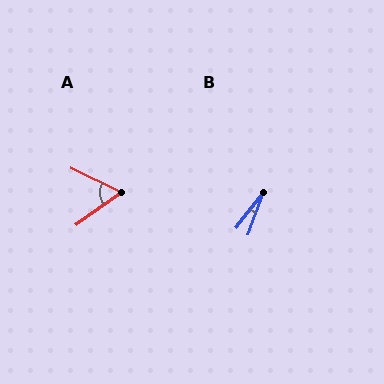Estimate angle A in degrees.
Approximately 61 degrees.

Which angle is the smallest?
B, at approximately 17 degrees.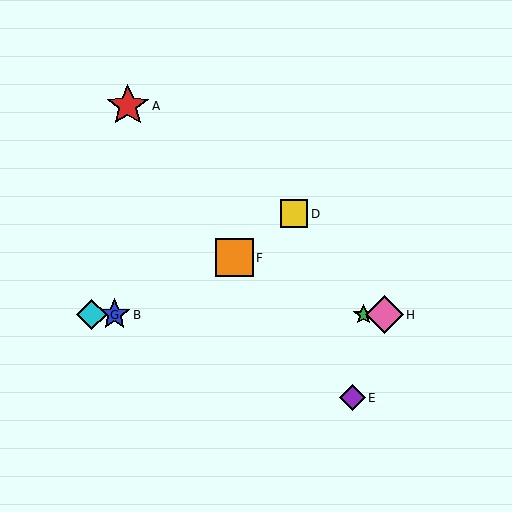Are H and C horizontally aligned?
Yes, both are at y≈315.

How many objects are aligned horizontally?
4 objects (B, C, G, H) are aligned horizontally.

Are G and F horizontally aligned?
No, G is at y≈315 and F is at y≈258.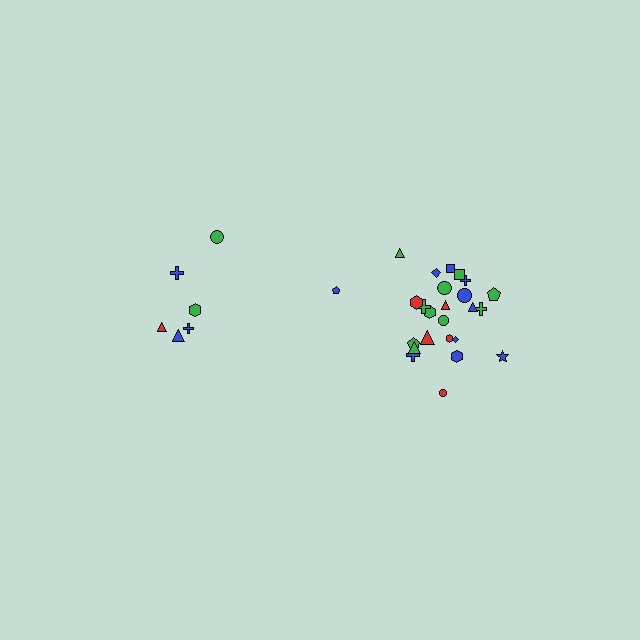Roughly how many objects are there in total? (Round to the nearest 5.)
Roughly 30 objects in total.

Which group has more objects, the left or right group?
The right group.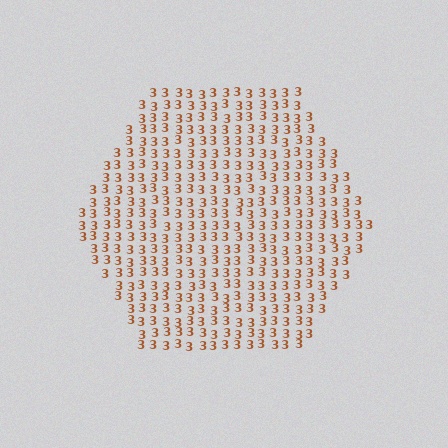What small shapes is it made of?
It is made of small digit 3's.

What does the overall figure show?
The overall figure shows a hexagon.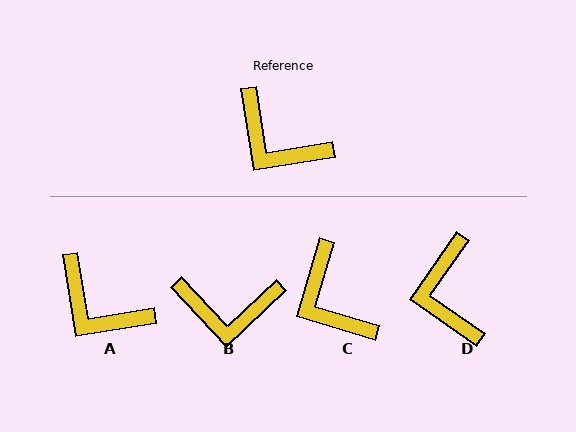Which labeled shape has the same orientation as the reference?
A.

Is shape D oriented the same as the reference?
No, it is off by about 44 degrees.